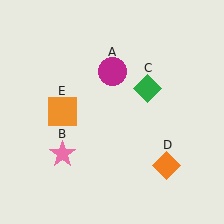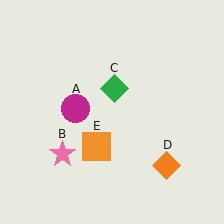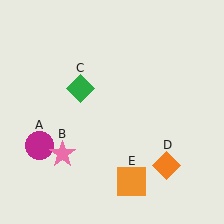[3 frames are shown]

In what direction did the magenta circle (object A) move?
The magenta circle (object A) moved down and to the left.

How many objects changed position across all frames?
3 objects changed position: magenta circle (object A), green diamond (object C), orange square (object E).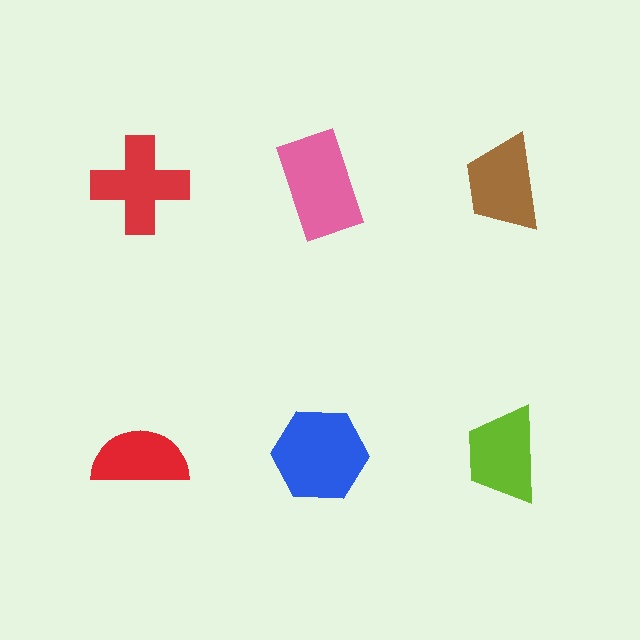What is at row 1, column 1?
A red cross.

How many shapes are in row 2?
3 shapes.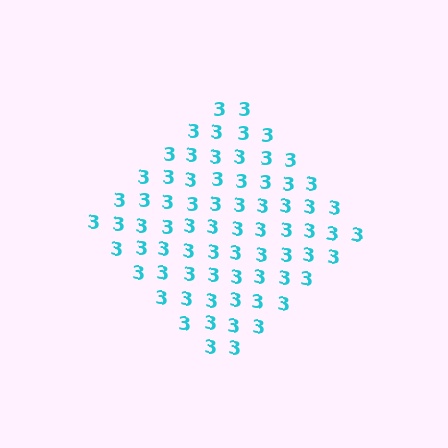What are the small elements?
The small elements are digit 3's.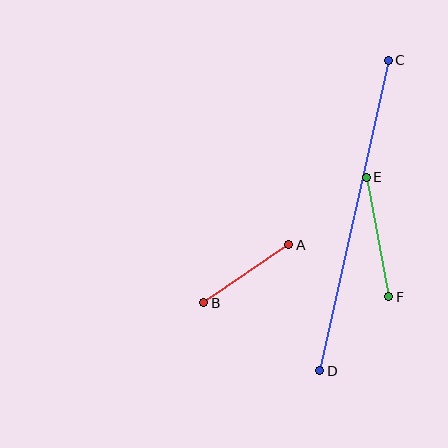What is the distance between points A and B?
The distance is approximately 103 pixels.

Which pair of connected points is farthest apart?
Points C and D are farthest apart.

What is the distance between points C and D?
The distance is approximately 318 pixels.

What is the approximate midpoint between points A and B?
The midpoint is at approximately (246, 274) pixels.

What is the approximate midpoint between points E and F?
The midpoint is at approximately (377, 237) pixels.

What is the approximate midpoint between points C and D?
The midpoint is at approximately (354, 216) pixels.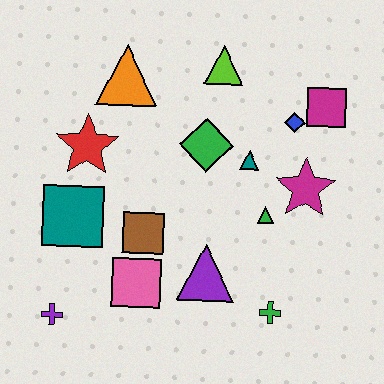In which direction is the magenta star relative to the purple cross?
The magenta star is to the right of the purple cross.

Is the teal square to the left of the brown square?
Yes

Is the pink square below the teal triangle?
Yes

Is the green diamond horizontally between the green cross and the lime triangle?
No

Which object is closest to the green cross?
The purple triangle is closest to the green cross.